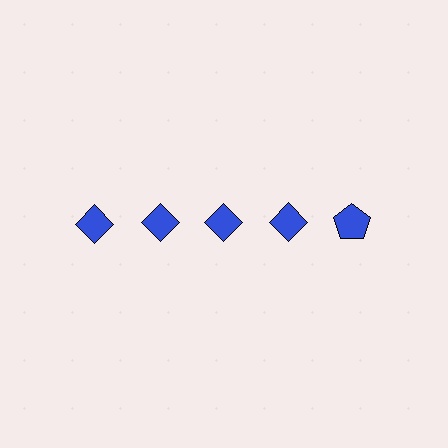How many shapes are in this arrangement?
There are 5 shapes arranged in a grid pattern.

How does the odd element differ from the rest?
It has a different shape: pentagon instead of diamond.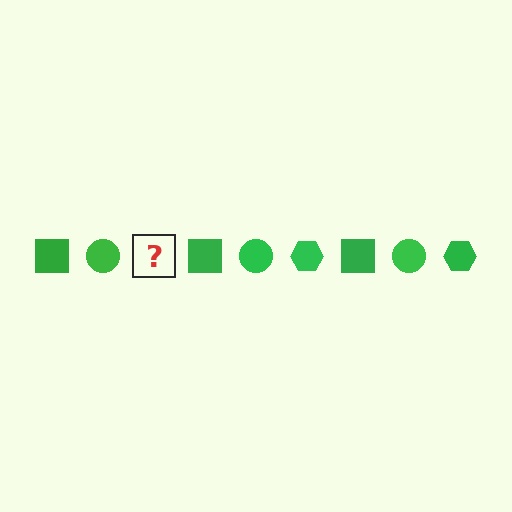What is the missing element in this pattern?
The missing element is a green hexagon.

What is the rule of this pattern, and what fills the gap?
The rule is that the pattern cycles through square, circle, hexagon shapes in green. The gap should be filled with a green hexagon.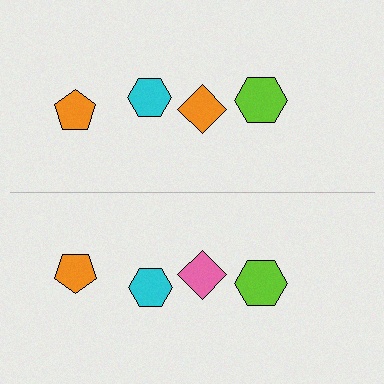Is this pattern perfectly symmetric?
No, the pattern is not perfectly symmetric. The pink diamond on the bottom side breaks the symmetry — its mirror counterpart is orange.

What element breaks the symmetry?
The pink diamond on the bottom side breaks the symmetry — its mirror counterpart is orange.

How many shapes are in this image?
There are 8 shapes in this image.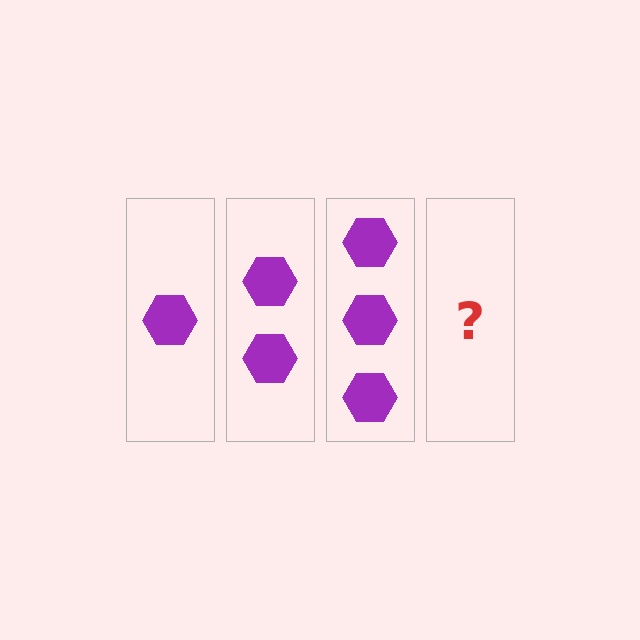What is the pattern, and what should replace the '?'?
The pattern is that each step adds one more hexagon. The '?' should be 4 hexagons.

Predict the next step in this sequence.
The next step is 4 hexagons.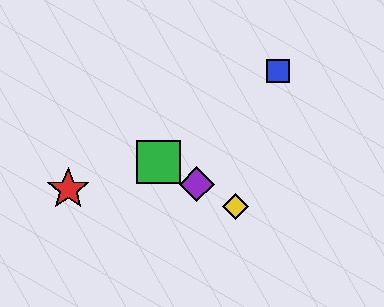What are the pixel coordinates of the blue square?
The blue square is at (278, 71).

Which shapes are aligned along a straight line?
The green square, the yellow diamond, the purple diamond are aligned along a straight line.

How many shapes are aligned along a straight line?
3 shapes (the green square, the yellow diamond, the purple diamond) are aligned along a straight line.